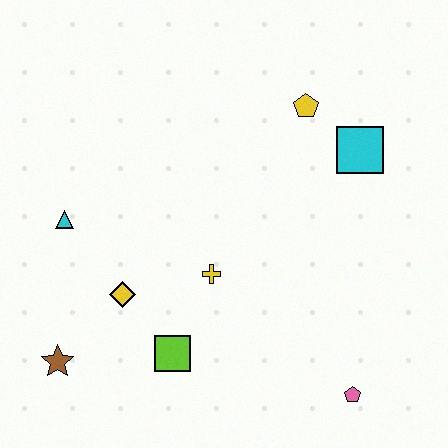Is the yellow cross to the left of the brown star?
No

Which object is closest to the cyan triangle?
The yellow diamond is closest to the cyan triangle.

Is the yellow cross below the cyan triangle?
Yes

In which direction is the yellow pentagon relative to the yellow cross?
The yellow pentagon is above the yellow cross.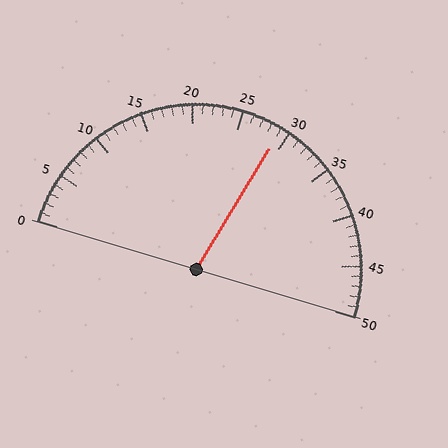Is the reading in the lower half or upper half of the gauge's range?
The reading is in the upper half of the range (0 to 50).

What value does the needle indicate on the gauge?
The needle indicates approximately 29.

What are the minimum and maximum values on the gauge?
The gauge ranges from 0 to 50.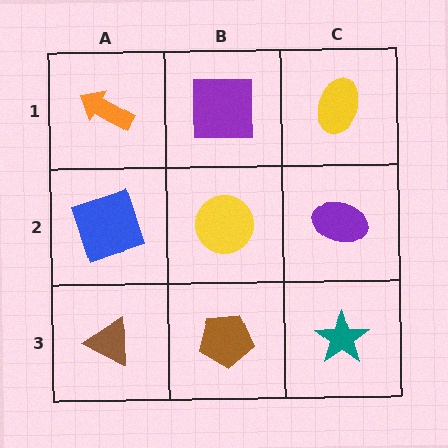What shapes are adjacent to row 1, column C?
A purple ellipse (row 2, column C), a purple square (row 1, column B).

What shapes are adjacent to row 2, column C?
A yellow ellipse (row 1, column C), a teal star (row 3, column C), a yellow circle (row 2, column B).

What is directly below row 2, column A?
A brown triangle.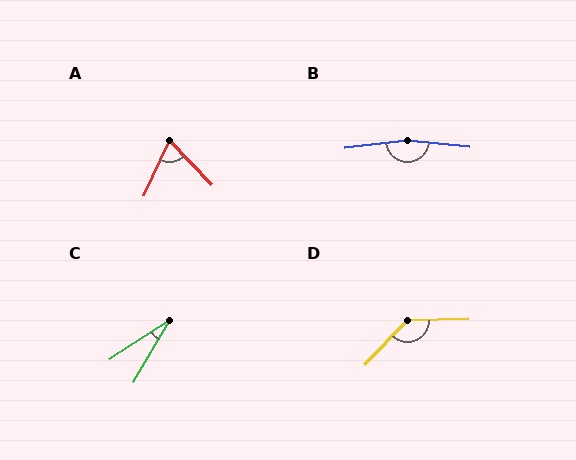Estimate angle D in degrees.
Approximately 135 degrees.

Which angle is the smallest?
C, at approximately 27 degrees.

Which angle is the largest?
B, at approximately 167 degrees.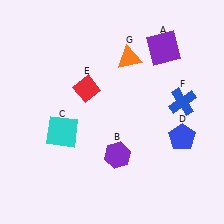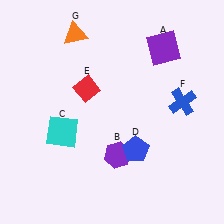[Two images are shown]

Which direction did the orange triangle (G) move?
The orange triangle (G) moved left.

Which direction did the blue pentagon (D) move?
The blue pentagon (D) moved left.